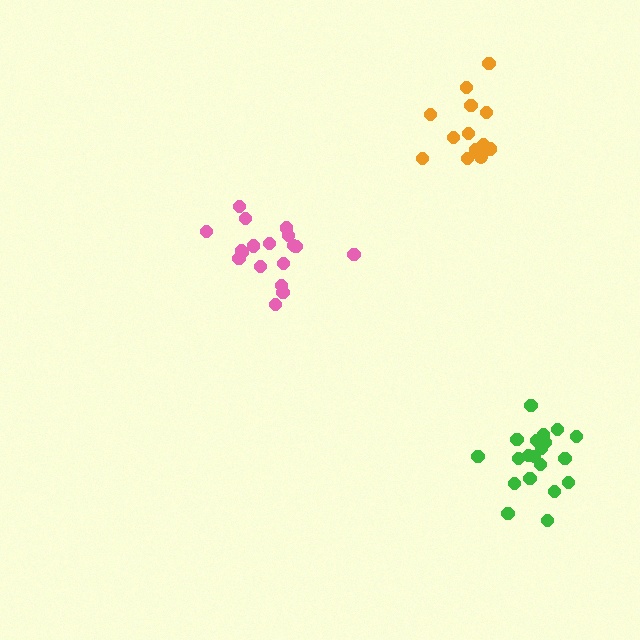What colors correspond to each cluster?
The clusters are colored: green, pink, orange.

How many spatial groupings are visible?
There are 3 spatial groupings.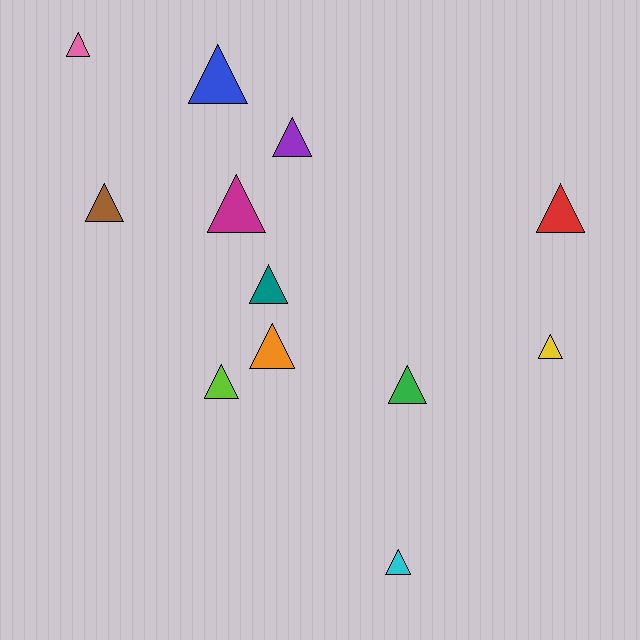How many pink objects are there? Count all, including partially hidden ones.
There is 1 pink object.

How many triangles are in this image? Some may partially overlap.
There are 12 triangles.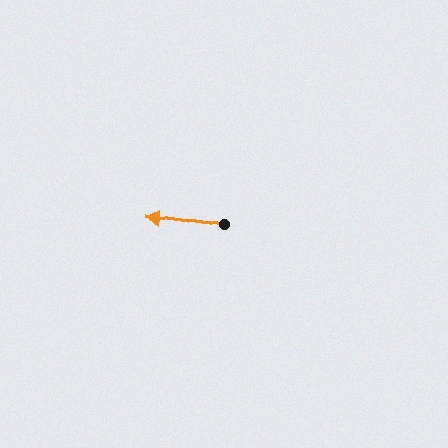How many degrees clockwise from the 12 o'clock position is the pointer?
Approximately 278 degrees.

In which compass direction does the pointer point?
West.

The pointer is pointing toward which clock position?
Roughly 9 o'clock.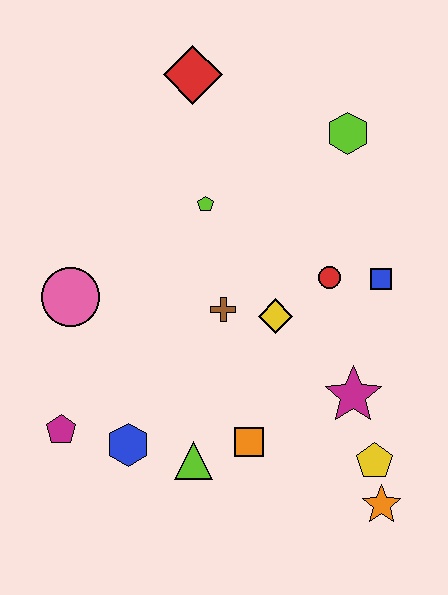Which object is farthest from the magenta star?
The red diamond is farthest from the magenta star.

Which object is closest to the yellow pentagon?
The orange star is closest to the yellow pentagon.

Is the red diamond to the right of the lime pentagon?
No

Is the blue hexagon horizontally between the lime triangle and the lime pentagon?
No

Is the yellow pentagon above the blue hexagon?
No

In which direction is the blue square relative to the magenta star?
The blue square is above the magenta star.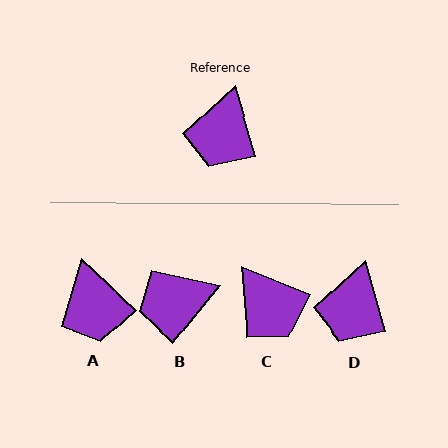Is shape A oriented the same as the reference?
No, it is off by about 31 degrees.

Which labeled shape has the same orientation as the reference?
D.